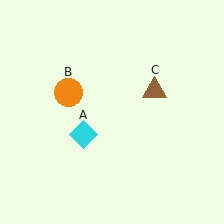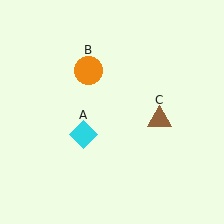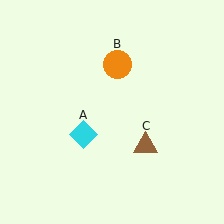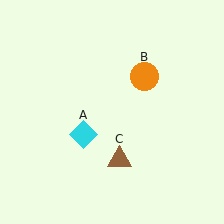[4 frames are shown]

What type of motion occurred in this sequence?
The orange circle (object B), brown triangle (object C) rotated clockwise around the center of the scene.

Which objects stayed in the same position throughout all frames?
Cyan diamond (object A) remained stationary.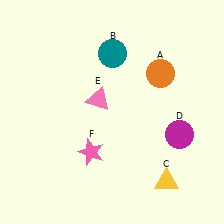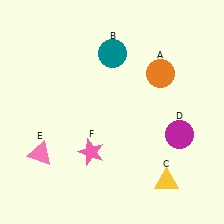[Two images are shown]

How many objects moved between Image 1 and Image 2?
1 object moved between the two images.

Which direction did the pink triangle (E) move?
The pink triangle (E) moved left.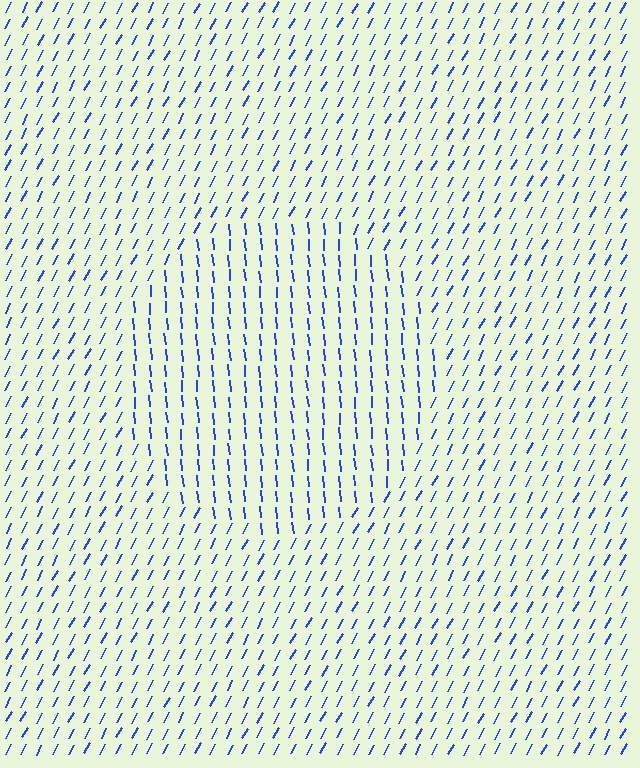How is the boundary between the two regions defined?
The boundary is defined purely by a change in line orientation (approximately 34 degrees difference). All lines are the same color and thickness.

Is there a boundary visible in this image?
Yes, there is a texture boundary formed by a change in line orientation.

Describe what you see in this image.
The image is filled with small blue line segments. A circle region in the image has lines oriented differently from the surrounding lines, creating a visible texture boundary.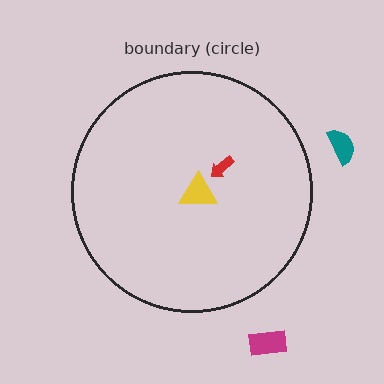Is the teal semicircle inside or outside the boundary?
Outside.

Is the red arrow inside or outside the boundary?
Inside.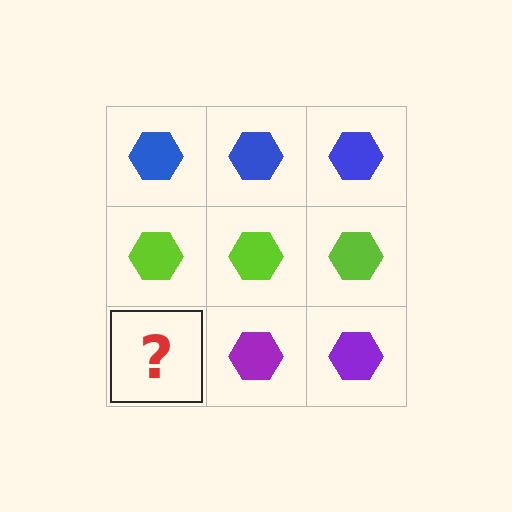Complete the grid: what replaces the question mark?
The question mark should be replaced with a purple hexagon.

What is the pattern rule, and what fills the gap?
The rule is that each row has a consistent color. The gap should be filled with a purple hexagon.